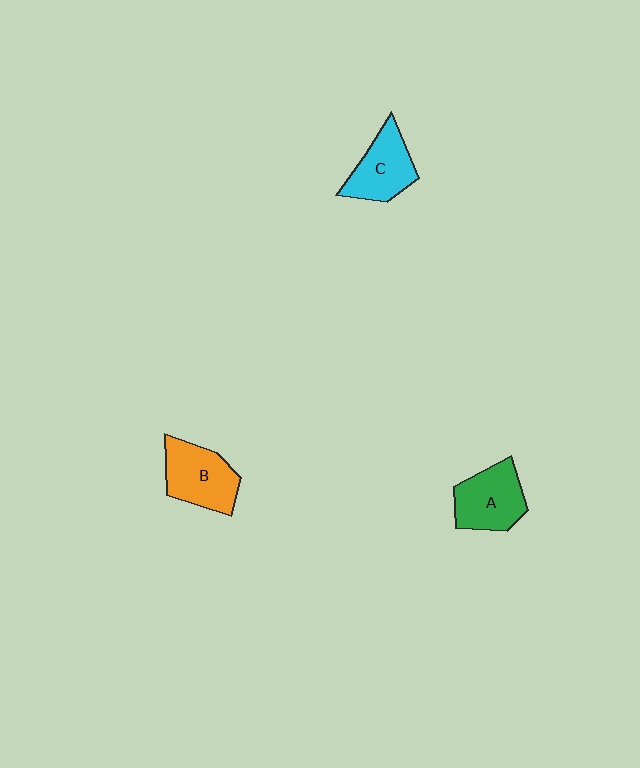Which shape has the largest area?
Shape B (orange).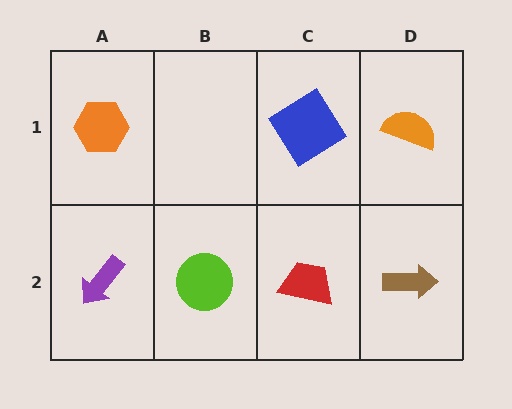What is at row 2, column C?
A red trapezoid.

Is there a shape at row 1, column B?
No, that cell is empty.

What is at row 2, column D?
A brown arrow.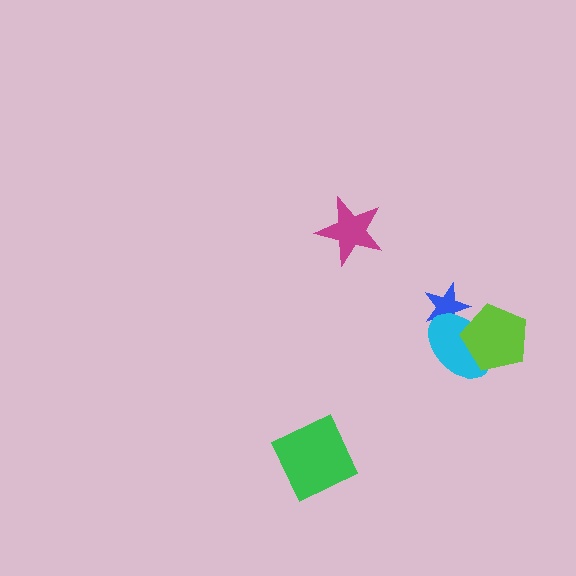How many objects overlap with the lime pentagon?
1 object overlaps with the lime pentagon.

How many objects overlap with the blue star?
1 object overlaps with the blue star.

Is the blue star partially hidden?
Yes, it is partially covered by another shape.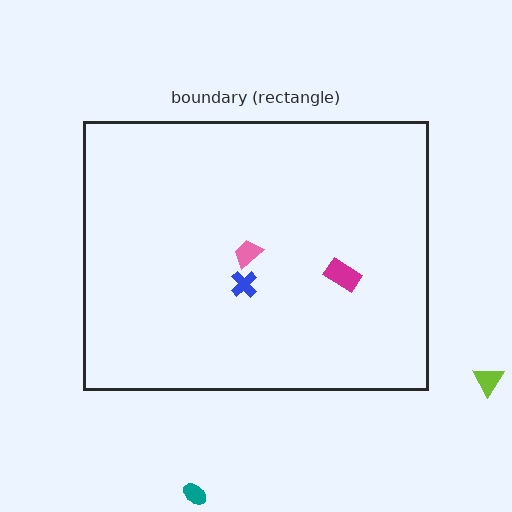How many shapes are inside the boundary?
3 inside, 2 outside.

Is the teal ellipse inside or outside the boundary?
Outside.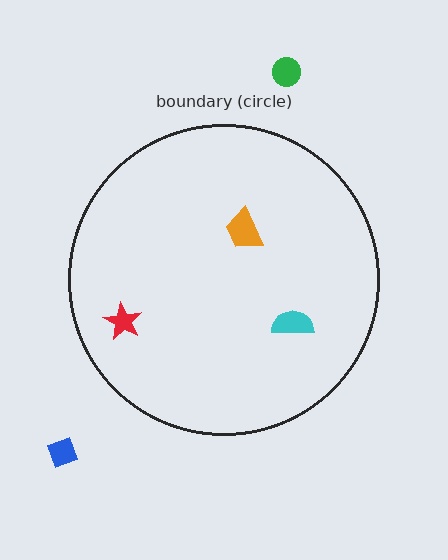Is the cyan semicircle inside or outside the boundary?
Inside.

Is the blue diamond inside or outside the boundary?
Outside.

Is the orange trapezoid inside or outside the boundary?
Inside.